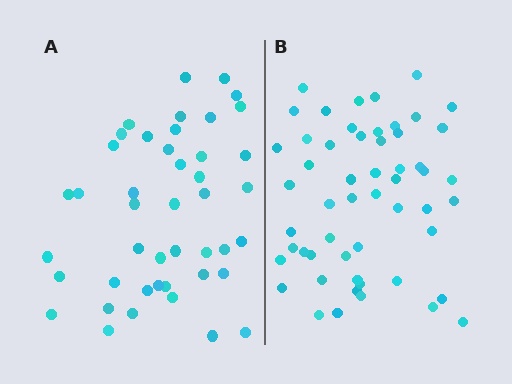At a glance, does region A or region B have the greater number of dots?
Region B (the right region) has more dots.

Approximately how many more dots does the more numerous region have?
Region B has roughly 10 or so more dots than region A.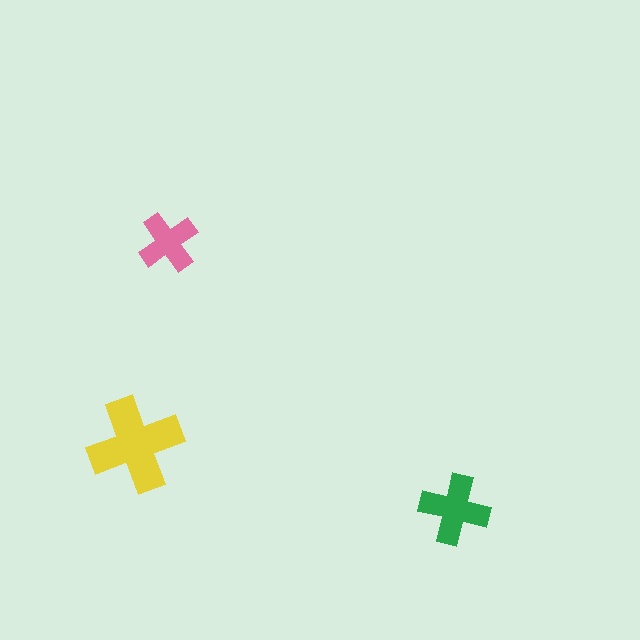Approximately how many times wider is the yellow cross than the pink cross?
About 1.5 times wider.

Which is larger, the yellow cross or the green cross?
The yellow one.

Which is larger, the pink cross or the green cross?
The green one.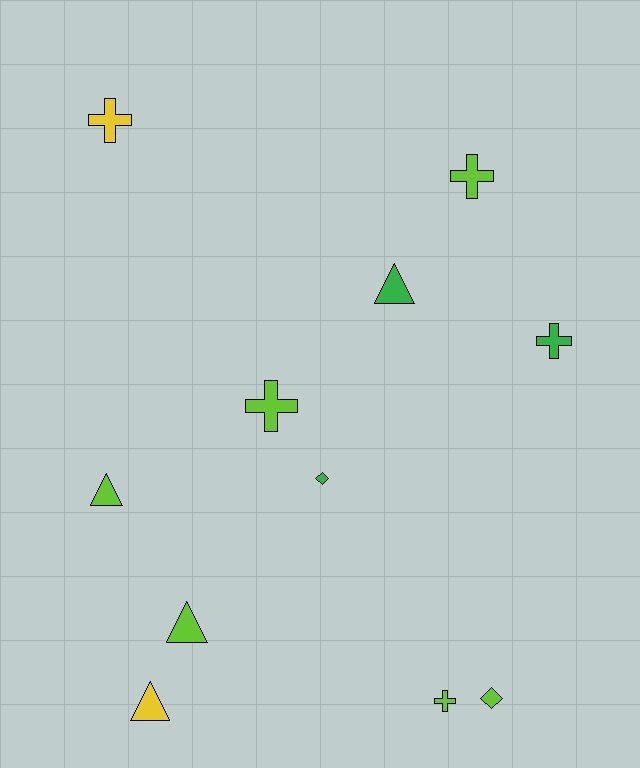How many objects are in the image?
There are 11 objects.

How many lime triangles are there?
There are 2 lime triangles.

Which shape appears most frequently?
Cross, with 5 objects.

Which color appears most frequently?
Lime, with 6 objects.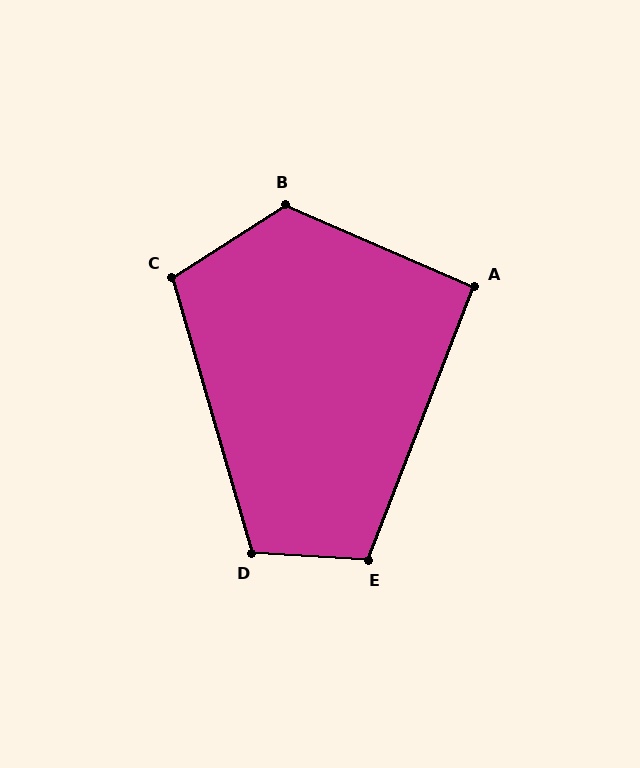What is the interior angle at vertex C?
Approximately 106 degrees (obtuse).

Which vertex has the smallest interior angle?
A, at approximately 92 degrees.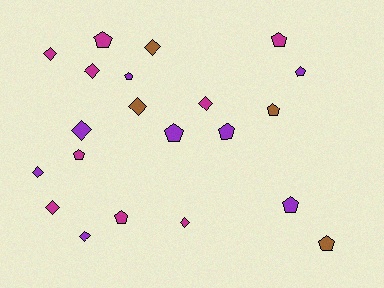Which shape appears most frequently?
Pentagon, with 11 objects.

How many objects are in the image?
There are 21 objects.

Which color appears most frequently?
Magenta, with 9 objects.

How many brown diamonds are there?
There are 2 brown diamonds.